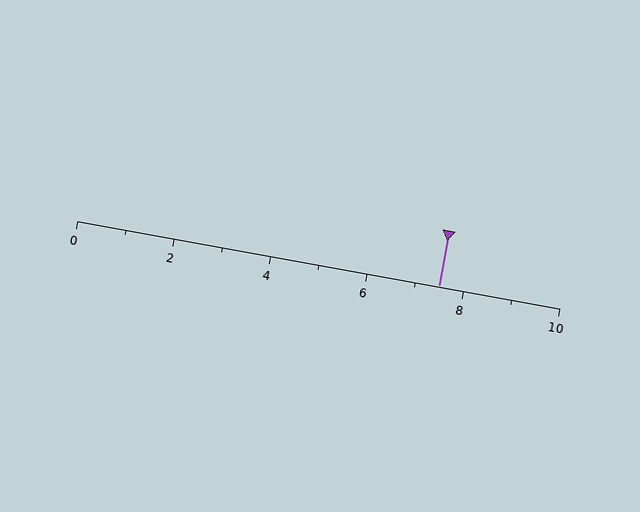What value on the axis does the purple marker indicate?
The marker indicates approximately 7.5.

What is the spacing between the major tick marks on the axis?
The major ticks are spaced 2 apart.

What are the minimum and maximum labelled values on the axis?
The axis runs from 0 to 10.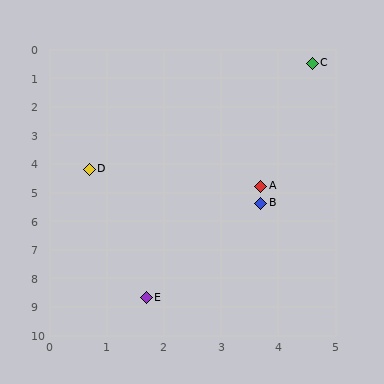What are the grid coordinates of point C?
Point C is at approximately (4.6, 0.5).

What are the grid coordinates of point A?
Point A is at approximately (3.7, 4.8).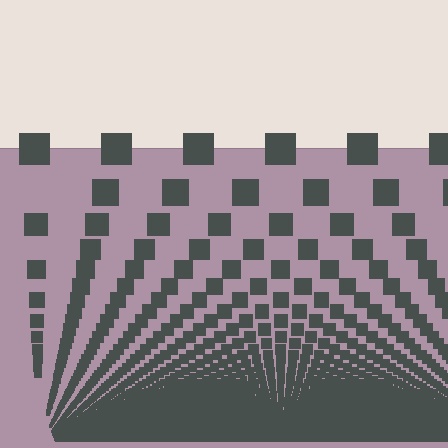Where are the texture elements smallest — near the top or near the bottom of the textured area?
Near the bottom.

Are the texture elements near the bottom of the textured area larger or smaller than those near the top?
Smaller. The gradient is inverted — elements near the bottom are smaller and denser.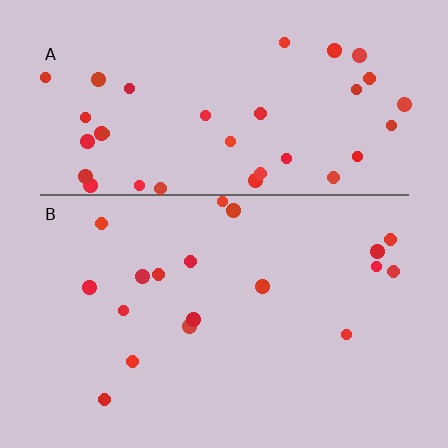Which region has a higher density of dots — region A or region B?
A (the top).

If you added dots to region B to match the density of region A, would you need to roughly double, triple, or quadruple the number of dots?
Approximately double.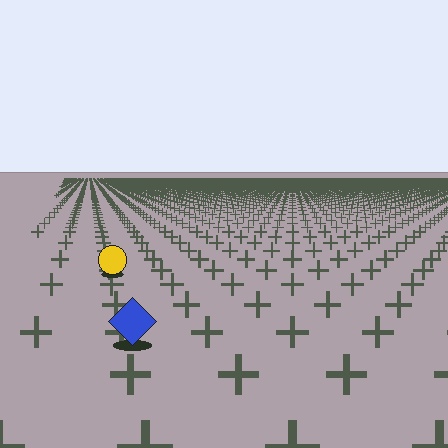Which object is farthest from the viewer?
The yellow circle is farthest from the viewer. It appears smaller and the ground texture around it is denser.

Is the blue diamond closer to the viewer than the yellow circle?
Yes. The blue diamond is closer — you can tell from the texture gradient: the ground texture is coarser near it.